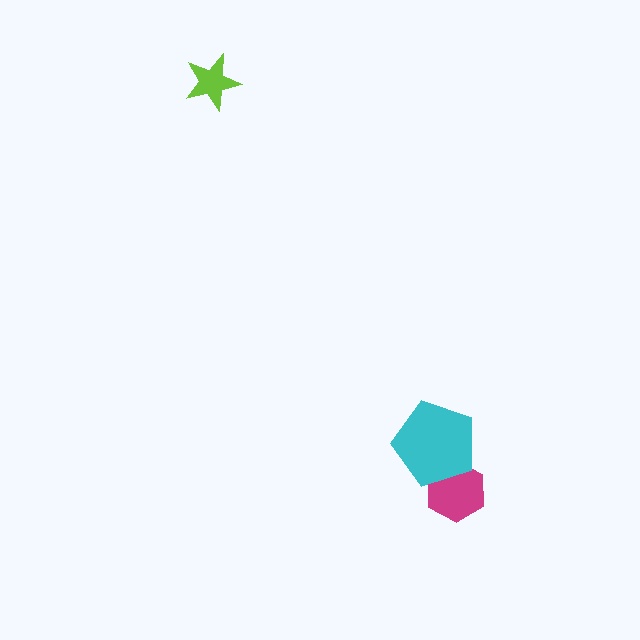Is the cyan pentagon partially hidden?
No, no other shape covers it.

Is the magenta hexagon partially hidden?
Yes, it is partially covered by another shape.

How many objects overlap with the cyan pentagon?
1 object overlaps with the cyan pentagon.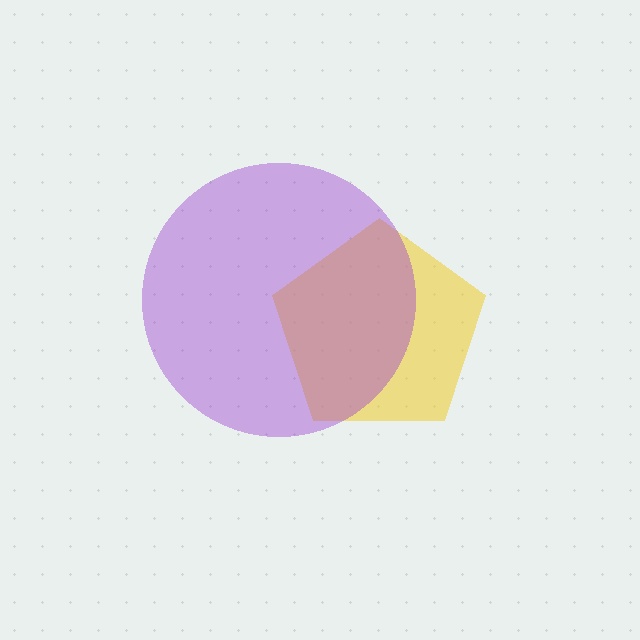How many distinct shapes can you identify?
There are 2 distinct shapes: a yellow pentagon, a purple circle.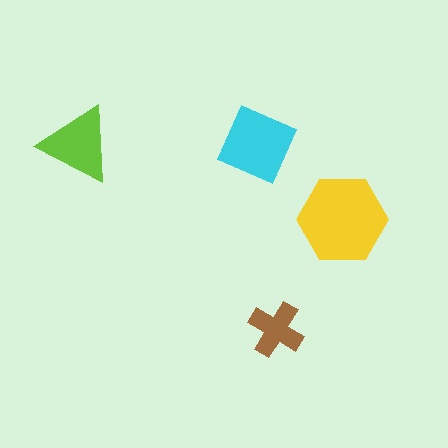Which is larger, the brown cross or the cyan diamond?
The cyan diamond.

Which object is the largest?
The yellow hexagon.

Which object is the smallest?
The brown cross.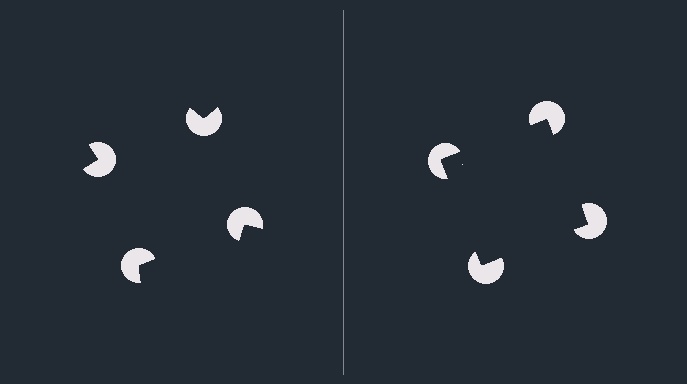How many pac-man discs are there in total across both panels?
8 — 4 on each side.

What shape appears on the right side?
An illusory square.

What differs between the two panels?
The pac-man discs are positioned identically on both sides; only the wedge orientations differ. On the right they align to a square; on the left they are misaligned.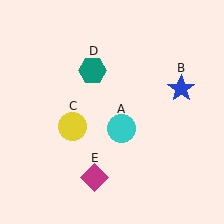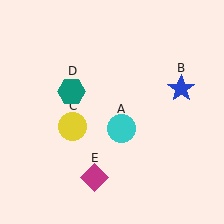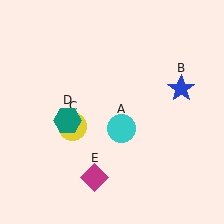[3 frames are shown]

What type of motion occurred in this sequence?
The teal hexagon (object D) rotated counterclockwise around the center of the scene.